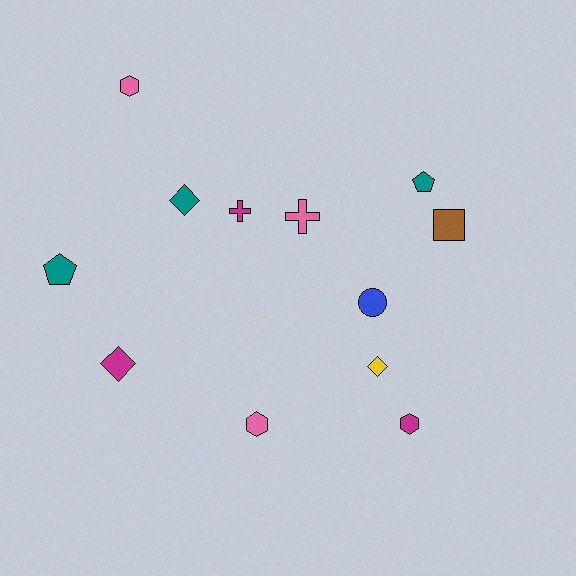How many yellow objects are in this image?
There is 1 yellow object.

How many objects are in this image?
There are 12 objects.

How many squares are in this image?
There is 1 square.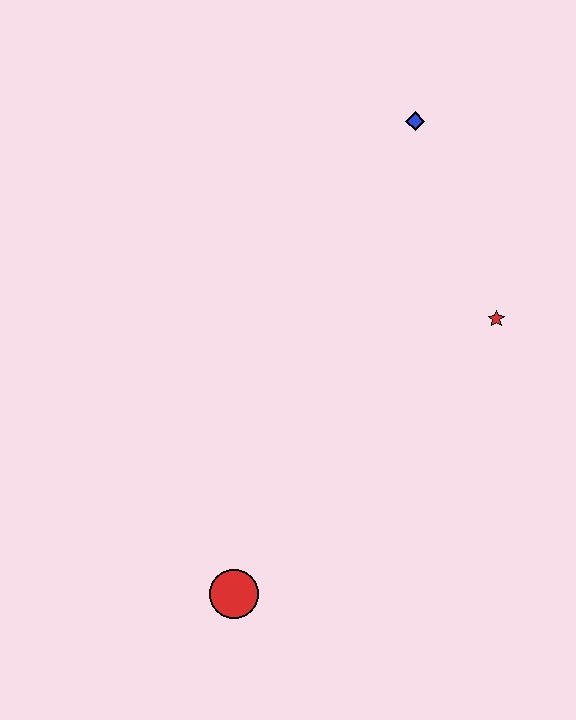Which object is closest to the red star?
The blue diamond is closest to the red star.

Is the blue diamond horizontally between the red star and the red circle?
Yes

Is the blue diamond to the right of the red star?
No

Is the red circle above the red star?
No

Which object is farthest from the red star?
The red circle is farthest from the red star.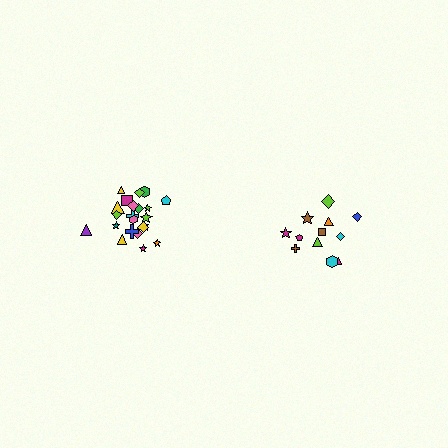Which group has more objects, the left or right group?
The left group.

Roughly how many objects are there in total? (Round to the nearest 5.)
Roughly 35 objects in total.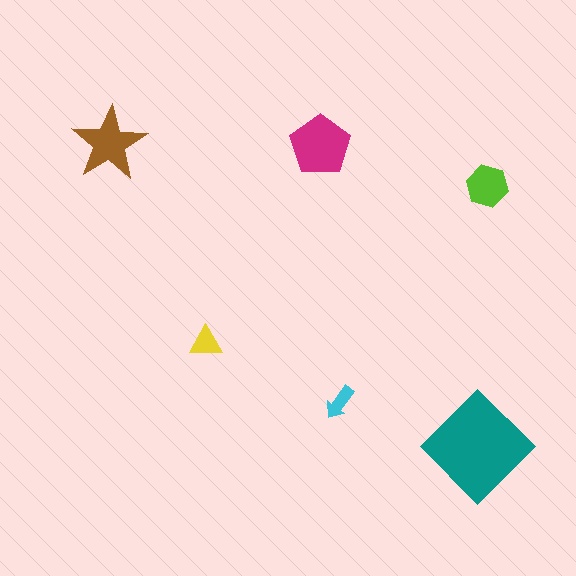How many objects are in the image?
There are 6 objects in the image.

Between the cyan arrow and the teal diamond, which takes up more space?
The teal diamond.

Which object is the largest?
The teal diamond.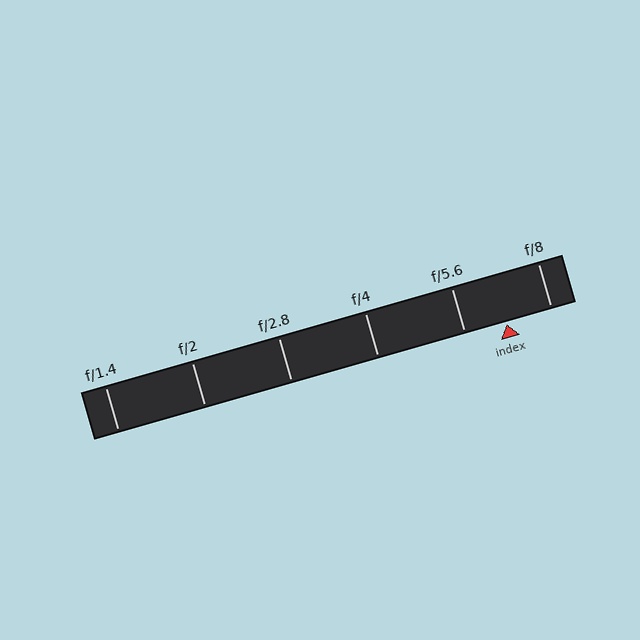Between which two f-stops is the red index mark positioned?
The index mark is between f/5.6 and f/8.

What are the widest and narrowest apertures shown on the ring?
The widest aperture shown is f/1.4 and the narrowest is f/8.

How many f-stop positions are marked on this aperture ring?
There are 6 f-stop positions marked.